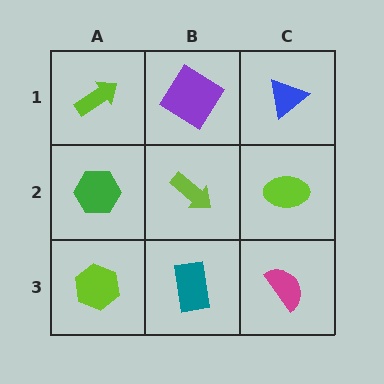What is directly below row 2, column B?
A teal rectangle.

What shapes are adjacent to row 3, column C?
A lime ellipse (row 2, column C), a teal rectangle (row 3, column B).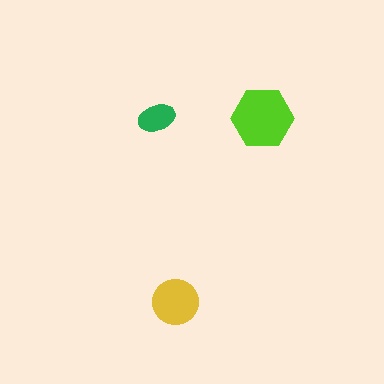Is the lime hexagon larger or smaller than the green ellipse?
Larger.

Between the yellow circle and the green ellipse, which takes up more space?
The yellow circle.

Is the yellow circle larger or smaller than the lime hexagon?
Smaller.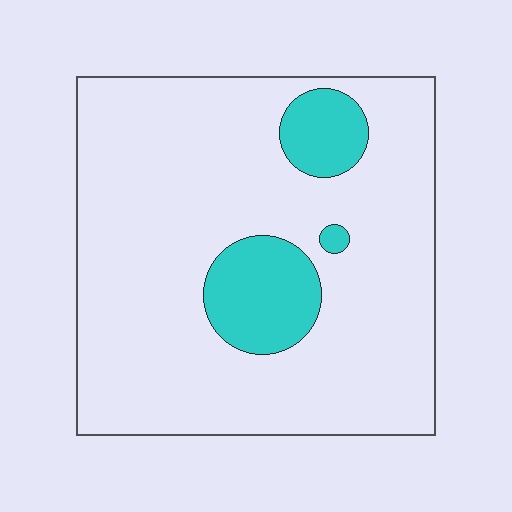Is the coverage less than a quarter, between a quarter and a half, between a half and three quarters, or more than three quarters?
Less than a quarter.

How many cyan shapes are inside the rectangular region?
3.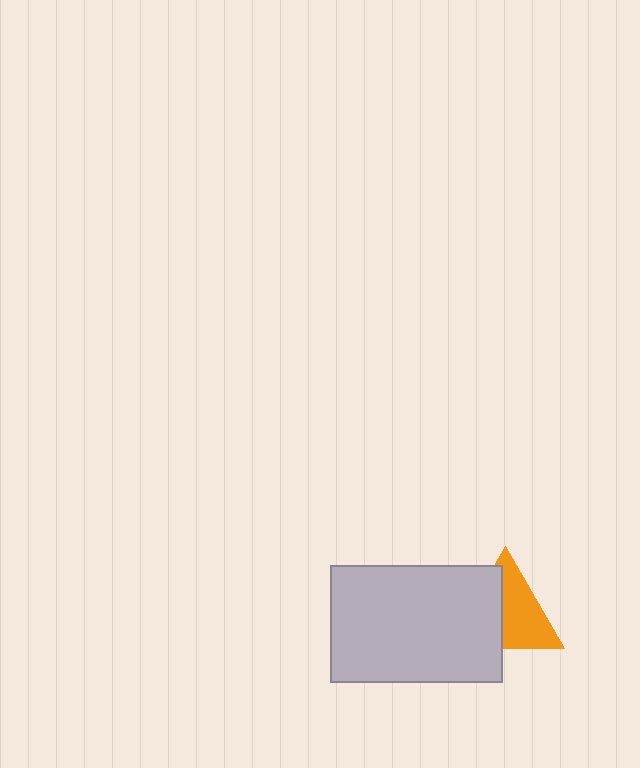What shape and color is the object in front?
The object in front is a light gray rectangle.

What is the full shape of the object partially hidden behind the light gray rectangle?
The partially hidden object is an orange triangle.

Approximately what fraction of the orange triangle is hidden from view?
Roughly 46% of the orange triangle is hidden behind the light gray rectangle.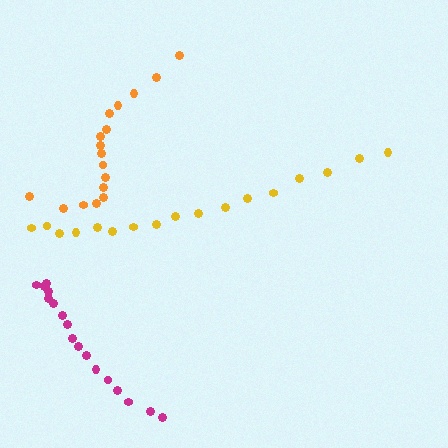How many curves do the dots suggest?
There are 3 distinct paths.